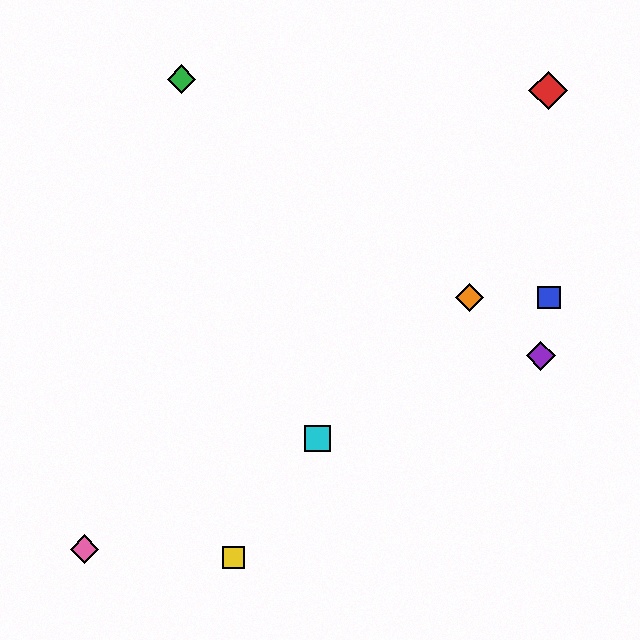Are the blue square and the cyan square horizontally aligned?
No, the blue square is at y≈297 and the cyan square is at y≈439.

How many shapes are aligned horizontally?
2 shapes (the blue square, the orange diamond) are aligned horizontally.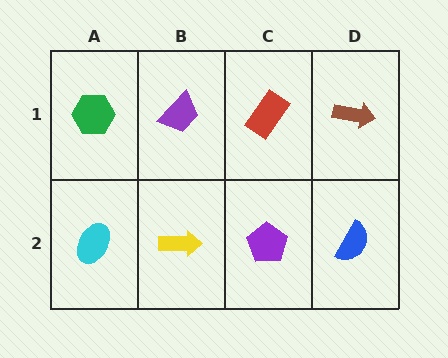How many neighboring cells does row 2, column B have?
3.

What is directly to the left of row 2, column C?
A yellow arrow.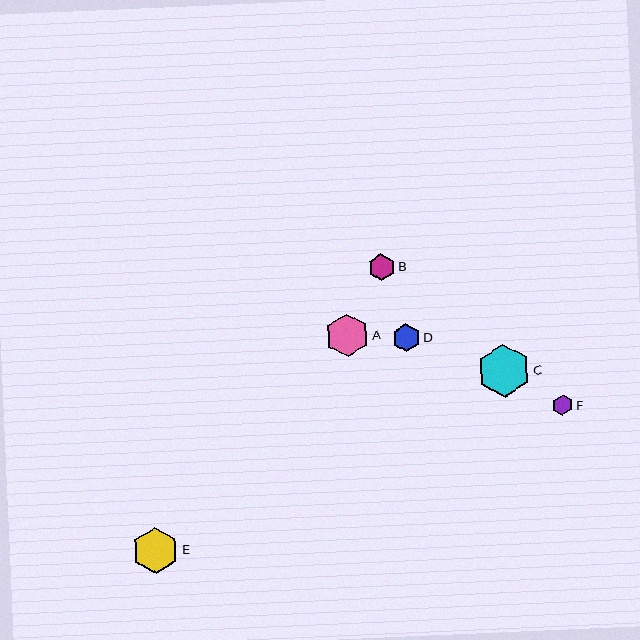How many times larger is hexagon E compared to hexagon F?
Hexagon E is approximately 2.2 times the size of hexagon F.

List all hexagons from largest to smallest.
From largest to smallest: C, E, A, D, B, F.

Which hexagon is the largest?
Hexagon C is the largest with a size of approximately 53 pixels.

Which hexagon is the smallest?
Hexagon F is the smallest with a size of approximately 21 pixels.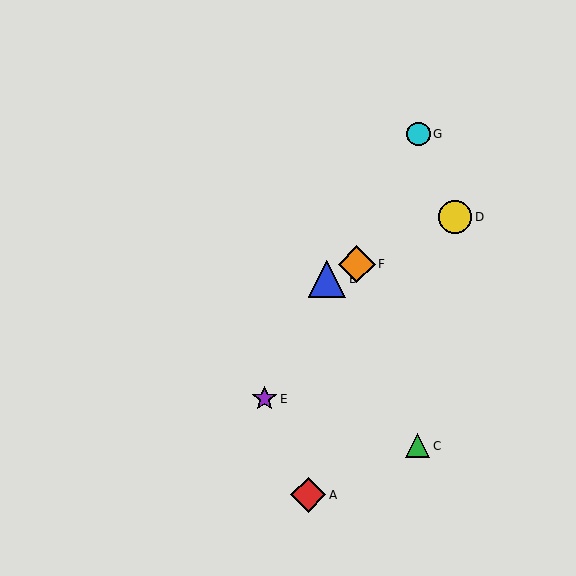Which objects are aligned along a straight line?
Objects B, D, F are aligned along a straight line.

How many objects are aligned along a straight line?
3 objects (B, D, F) are aligned along a straight line.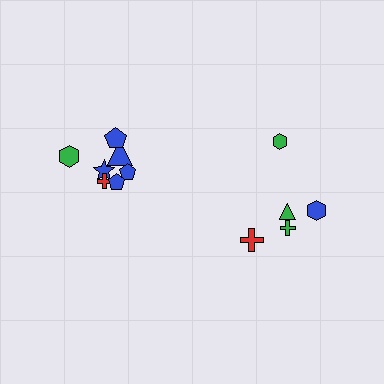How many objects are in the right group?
There are 5 objects.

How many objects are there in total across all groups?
There are 12 objects.